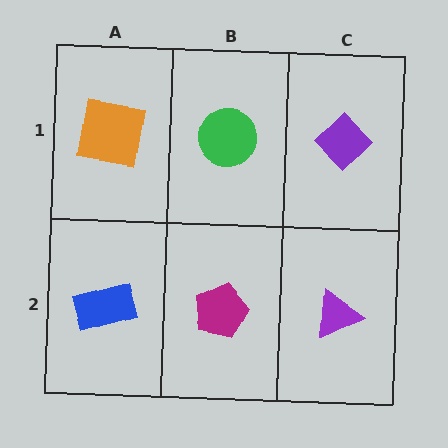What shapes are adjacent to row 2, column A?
An orange square (row 1, column A), a magenta pentagon (row 2, column B).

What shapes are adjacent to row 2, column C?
A purple diamond (row 1, column C), a magenta pentagon (row 2, column B).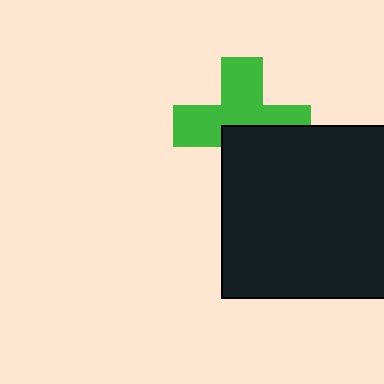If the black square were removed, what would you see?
You would see the complete green cross.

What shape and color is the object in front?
The object in front is a black square.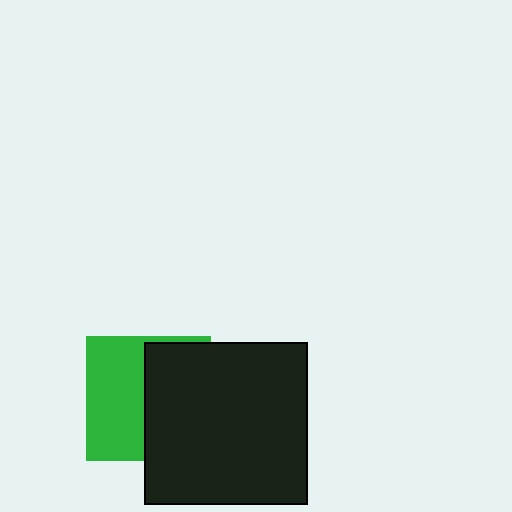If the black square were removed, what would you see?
You would see the complete green square.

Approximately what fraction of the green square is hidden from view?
Roughly 51% of the green square is hidden behind the black square.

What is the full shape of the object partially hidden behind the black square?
The partially hidden object is a green square.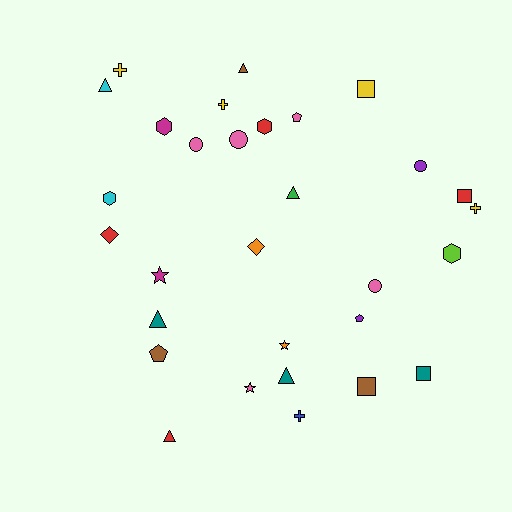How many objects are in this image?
There are 30 objects.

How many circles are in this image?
There are 4 circles.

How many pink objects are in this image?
There are 5 pink objects.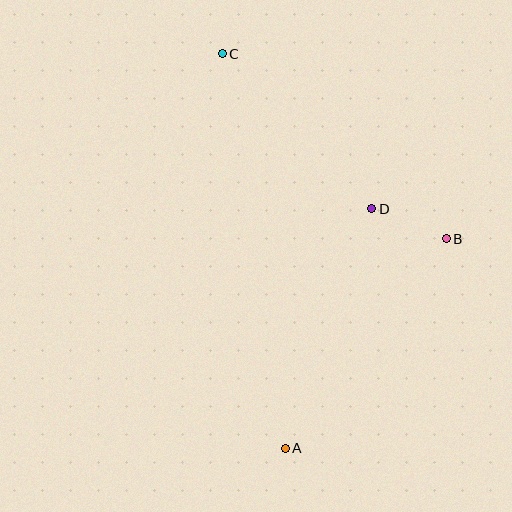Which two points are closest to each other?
Points B and D are closest to each other.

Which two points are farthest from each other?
Points A and C are farthest from each other.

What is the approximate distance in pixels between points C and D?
The distance between C and D is approximately 215 pixels.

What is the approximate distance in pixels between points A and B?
The distance between A and B is approximately 265 pixels.